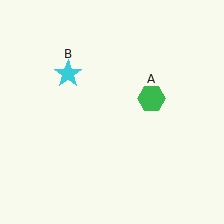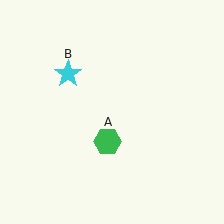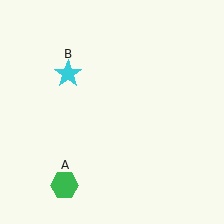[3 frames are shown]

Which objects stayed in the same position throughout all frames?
Cyan star (object B) remained stationary.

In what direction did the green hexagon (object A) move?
The green hexagon (object A) moved down and to the left.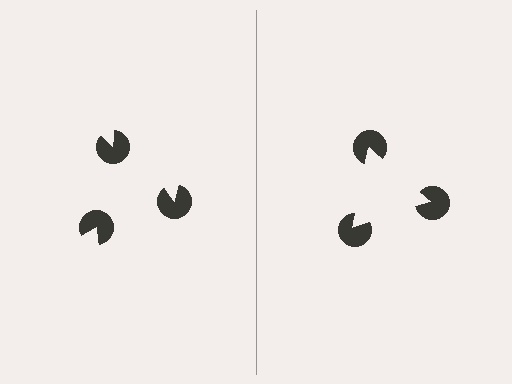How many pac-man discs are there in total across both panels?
6 — 3 on each side.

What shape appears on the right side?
An illusory triangle.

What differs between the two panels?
The pac-man discs are positioned identically on both sides; only the wedge orientations differ. On the right they align to a triangle; on the left they are misaligned.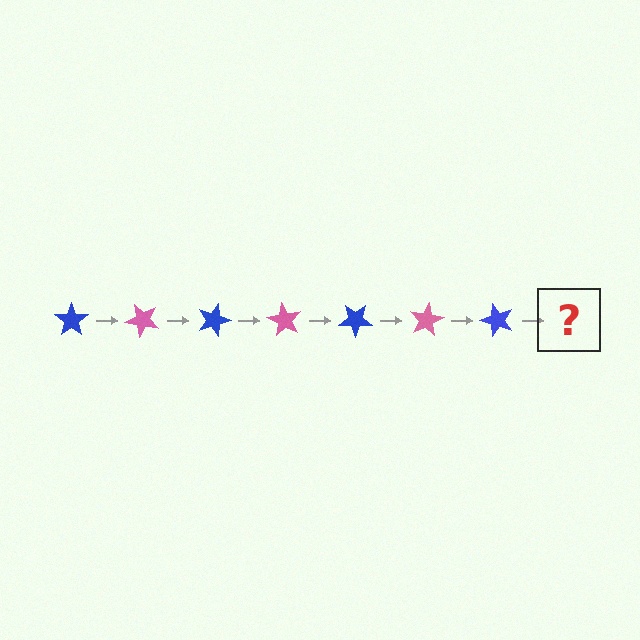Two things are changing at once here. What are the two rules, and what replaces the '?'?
The two rules are that it rotates 45 degrees each step and the color cycles through blue and pink. The '?' should be a pink star, rotated 315 degrees from the start.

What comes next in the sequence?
The next element should be a pink star, rotated 315 degrees from the start.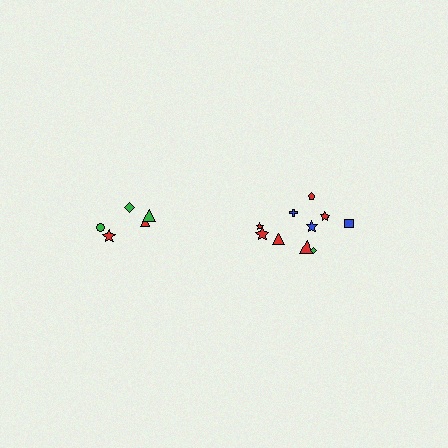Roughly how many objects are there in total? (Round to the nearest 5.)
Roughly 15 objects in total.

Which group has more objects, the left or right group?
The right group.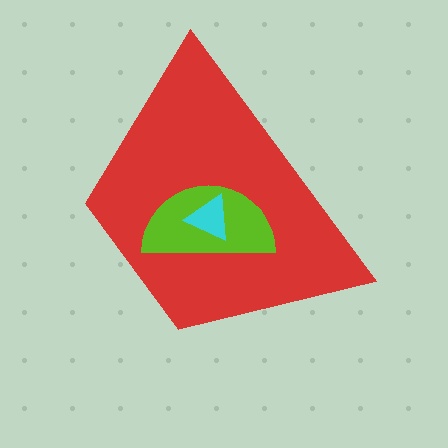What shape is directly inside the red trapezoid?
The lime semicircle.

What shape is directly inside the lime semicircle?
The cyan triangle.